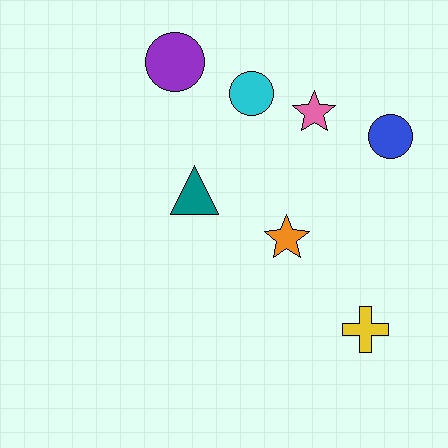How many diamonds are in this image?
There are no diamonds.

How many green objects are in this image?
There are no green objects.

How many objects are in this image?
There are 7 objects.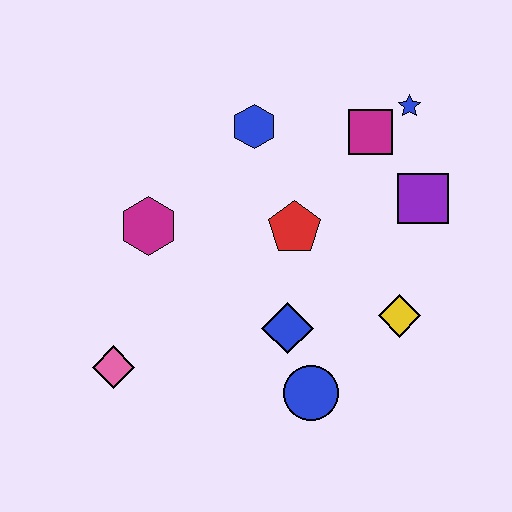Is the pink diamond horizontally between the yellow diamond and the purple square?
No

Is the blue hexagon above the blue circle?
Yes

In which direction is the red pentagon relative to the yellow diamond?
The red pentagon is to the left of the yellow diamond.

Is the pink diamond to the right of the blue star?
No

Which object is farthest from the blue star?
The pink diamond is farthest from the blue star.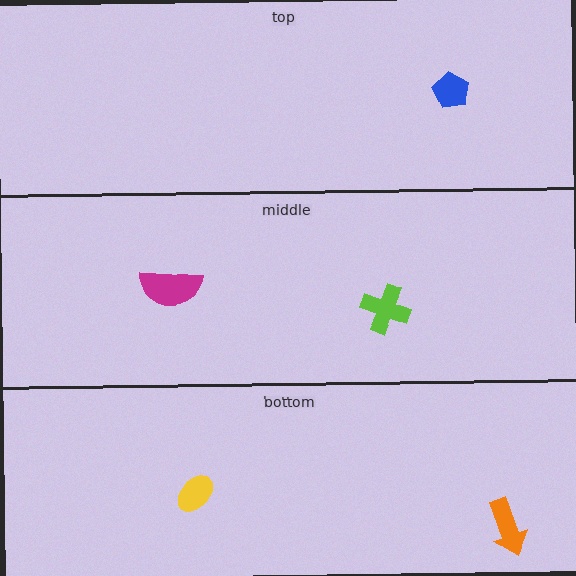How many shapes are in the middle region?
2.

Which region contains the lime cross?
The middle region.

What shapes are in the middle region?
The magenta semicircle, the lime cross.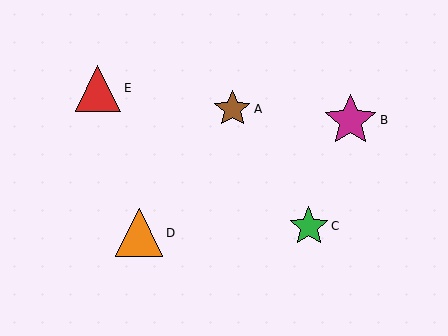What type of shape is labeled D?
Shape D is an orange triangle.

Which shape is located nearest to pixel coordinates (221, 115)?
The brown star (labeled A) at (232, 109) is nearest to that location.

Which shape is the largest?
The magenta star (labeled B) is the largest.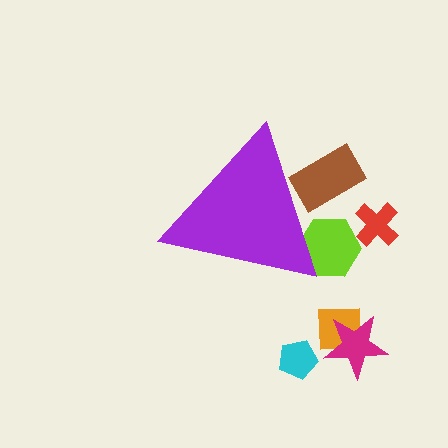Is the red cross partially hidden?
No, the red cross is fully visible.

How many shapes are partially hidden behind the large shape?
2 shapes are partially hidden.